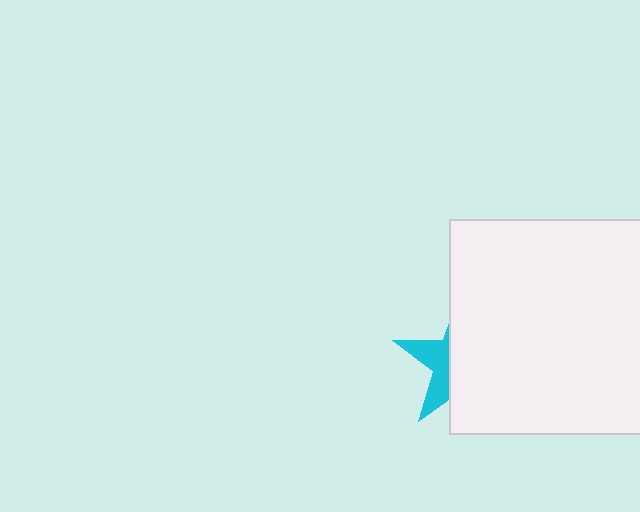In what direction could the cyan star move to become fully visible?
The cyan star could move left. That would shift it out from behind the white square entirely.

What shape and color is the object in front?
The object in front is a white square.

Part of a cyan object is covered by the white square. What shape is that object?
It is a star.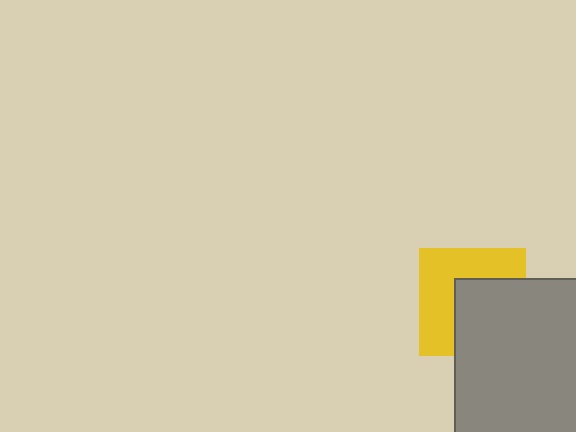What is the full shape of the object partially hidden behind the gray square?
The partially hidden object is a yellow square.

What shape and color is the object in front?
The object in front is a gray square.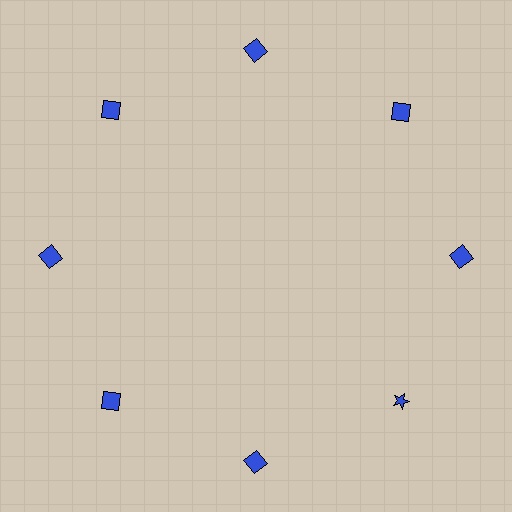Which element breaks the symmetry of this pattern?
The blue star at roughly the 4 o'clock position breaks the symmetry. All other shapes are blue squares.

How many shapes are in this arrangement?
There are 8 shapes arranged in a ring pattern.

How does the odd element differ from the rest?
It has a different shape: star instead of square.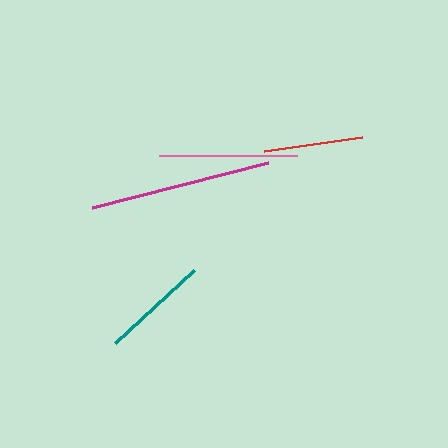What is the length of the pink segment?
The pink segment is approximately 137 pixels long.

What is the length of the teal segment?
The teal segment is approximately 107 pixels long.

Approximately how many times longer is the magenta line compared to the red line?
The magenta line is approximately 1.8 times the length of the red line.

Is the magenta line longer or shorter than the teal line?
The magenta line is longer than the teal line.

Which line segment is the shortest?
The red line is the shortest at approximately 98 pixels.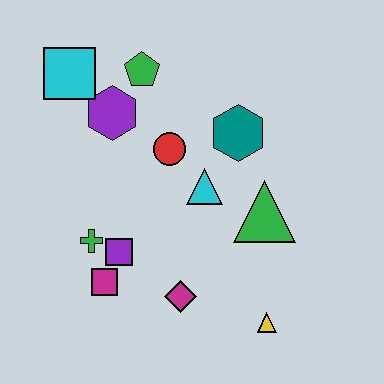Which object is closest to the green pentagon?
The purple hexagon is closest to the green pentagon.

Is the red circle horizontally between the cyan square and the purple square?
No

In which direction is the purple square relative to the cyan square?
The purple square is below the cyan square.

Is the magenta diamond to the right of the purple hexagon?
Yes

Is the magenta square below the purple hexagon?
Yes